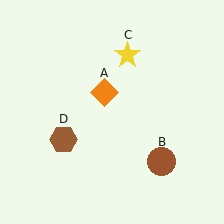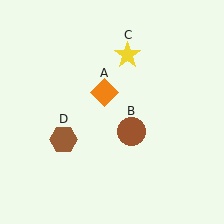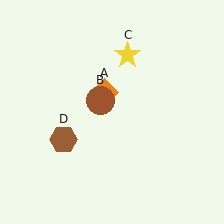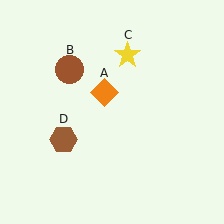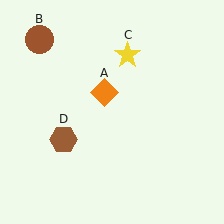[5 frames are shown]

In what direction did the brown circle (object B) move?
The brown circle (object B) moved up and to the left.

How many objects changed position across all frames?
1 object changed position: brown circle (object B).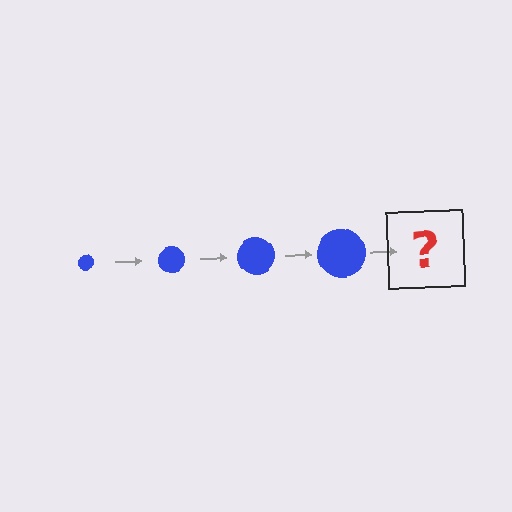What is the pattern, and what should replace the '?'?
The pattern is that the circle gets progressively larger each step. The '?' should be a blue circle, larger than the previous one.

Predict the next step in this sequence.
The next step is a blue circle, larger than the previous one.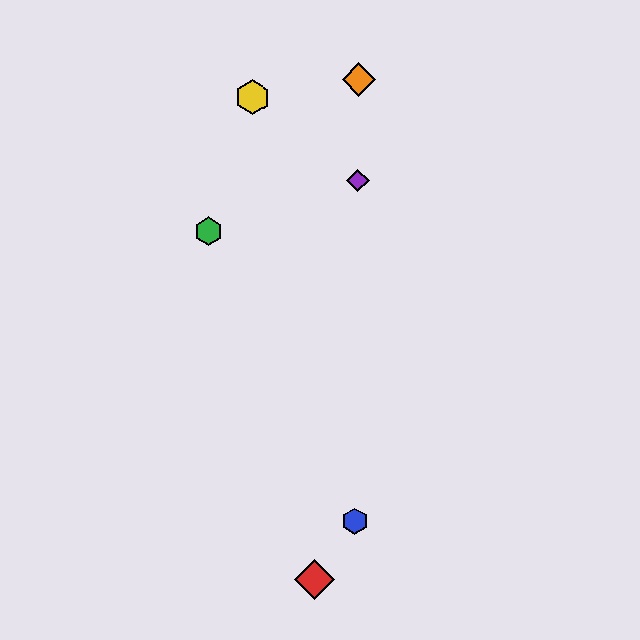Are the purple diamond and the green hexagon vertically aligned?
No, the purple diamond is at x≈358 and the green hexagon is at x≈208.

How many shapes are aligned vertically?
3 shapes (the blue hexagon, the purple diamond, the orange diamond) are aligned vertically.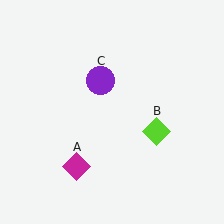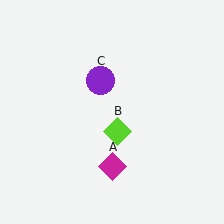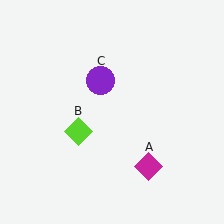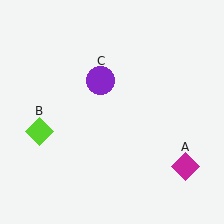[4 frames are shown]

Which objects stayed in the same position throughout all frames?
Purple circle (object C) remained stationary.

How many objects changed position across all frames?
2 objects changed position: magenta diamond (object A), lime diamond (object B).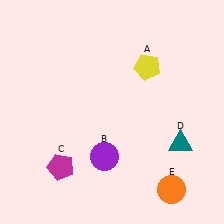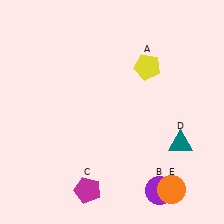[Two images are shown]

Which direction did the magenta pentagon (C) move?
The magenta pentagon (C) moved right.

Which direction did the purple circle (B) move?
The purple circle (B) moved right.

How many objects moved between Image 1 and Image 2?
2 objects moved between the two images.